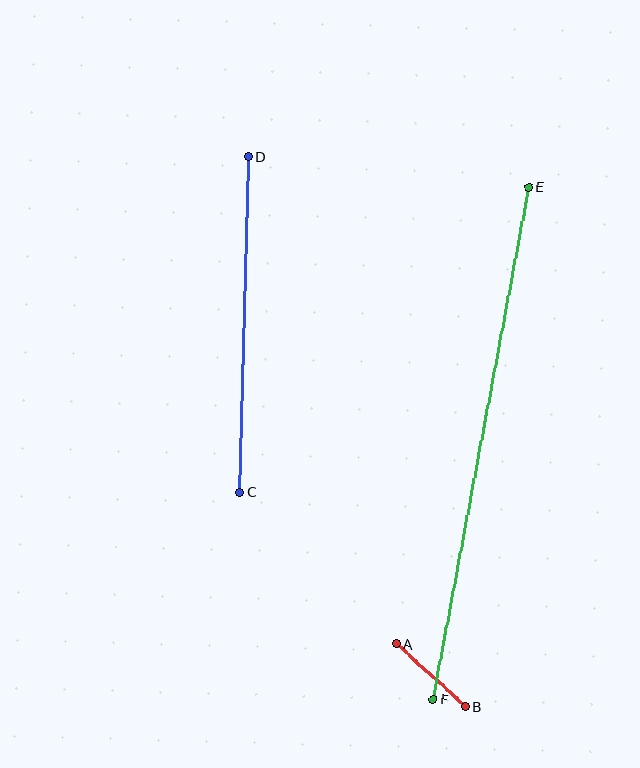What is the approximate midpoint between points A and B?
The midpoint is at approximately (431, 676) pixels.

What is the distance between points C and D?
The distance is approximately 336 pixels.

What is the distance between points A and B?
The distance is approximately 93 pixels.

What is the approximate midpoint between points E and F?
The midpoint is at approximately (481, 443) pixels.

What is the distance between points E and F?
The distance is approximately 522 pixels.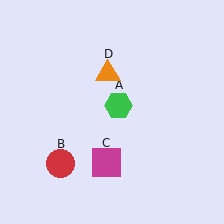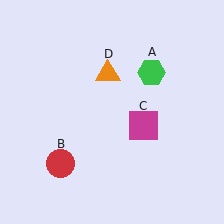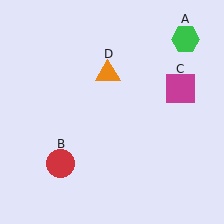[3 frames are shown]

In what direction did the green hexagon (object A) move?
The green hexagon (object A) moved up and to the right.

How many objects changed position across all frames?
2 objects changed position: green hexagon (object A), magenta square (object C).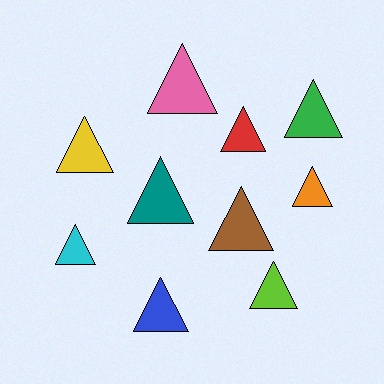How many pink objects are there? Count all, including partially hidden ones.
There is 1 pink object.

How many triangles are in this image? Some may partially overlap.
There are 10 triangles.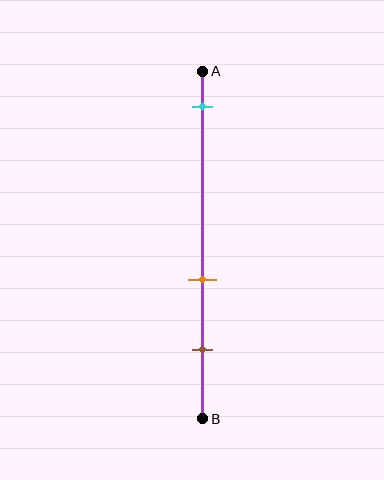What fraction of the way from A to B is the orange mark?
The orange mark is approximately 60% (0.6) of the way from A to B.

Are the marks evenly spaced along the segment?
No, the marks are not evenly spaced.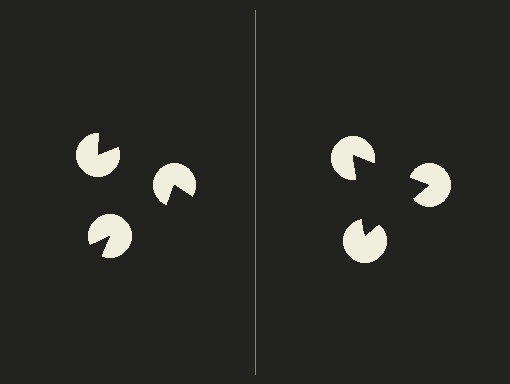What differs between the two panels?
The pac-man discs are positioned identically on both sides; only the wedge orientations differ. On the right they align to a triangle; on the left they are misaligned.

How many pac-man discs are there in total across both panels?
6 — 3 on each side.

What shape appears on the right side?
An illusory triangle.